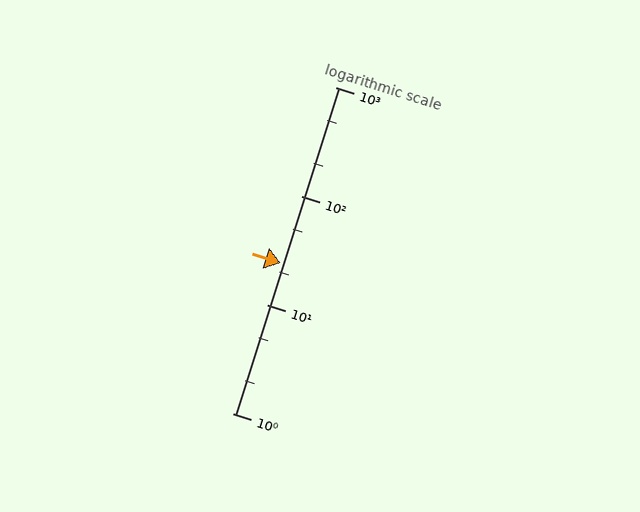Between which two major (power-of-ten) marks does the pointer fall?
The pointer is between 10 and 100.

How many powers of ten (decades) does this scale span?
The scale spans 3 decades, from 1 to 1000.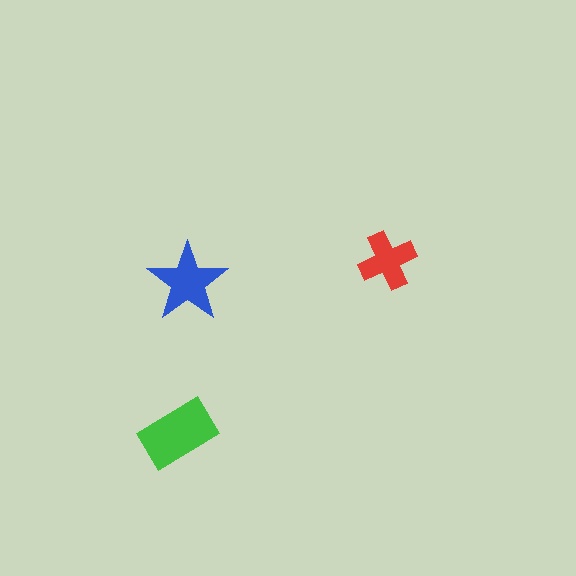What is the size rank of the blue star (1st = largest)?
2nd.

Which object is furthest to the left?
The green rectangle is leftmost.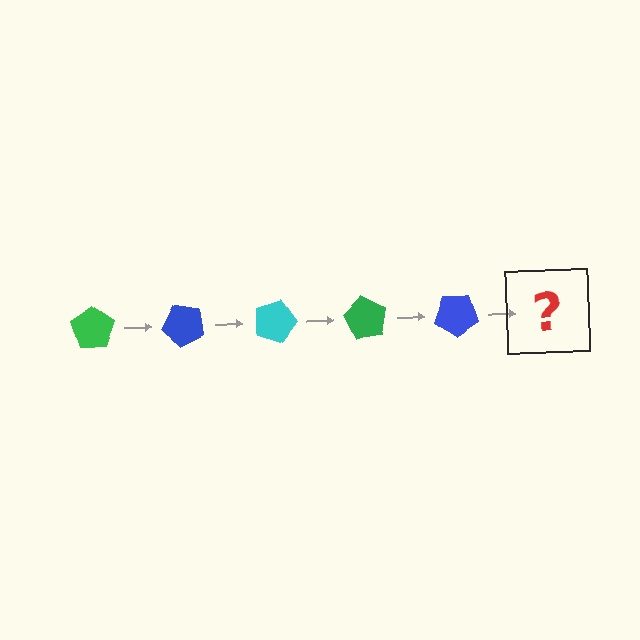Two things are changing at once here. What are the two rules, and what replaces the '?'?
The two rules are that it rotates 45 degrees each step and the color cycles through green, blue, and cyan. The '?' should be a cyan pentagon, rotated 225 degrees from the start.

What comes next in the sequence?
The next element should be a cyan pentagon, rotated 225 degrees from the start.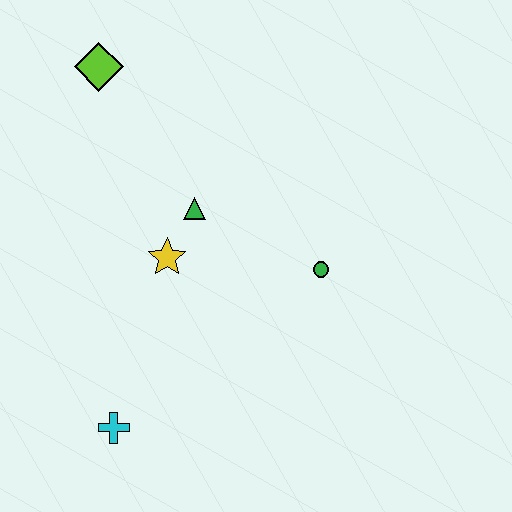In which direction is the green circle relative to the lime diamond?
The green circle is to the right of the lime diamond.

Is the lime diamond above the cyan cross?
Yes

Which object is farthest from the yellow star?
The lime diamond is farthest from the yellow star.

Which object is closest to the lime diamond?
The green triangle is closest to the lime diamond.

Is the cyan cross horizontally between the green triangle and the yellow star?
No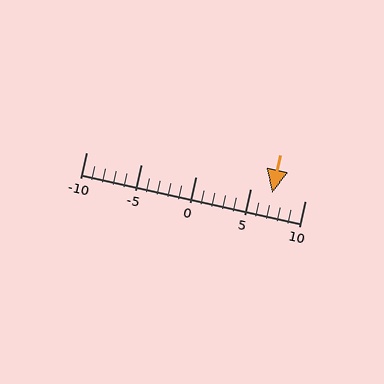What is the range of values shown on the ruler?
The ruler shows values from -10 to 10.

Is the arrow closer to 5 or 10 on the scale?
The arrow is closer to 5.